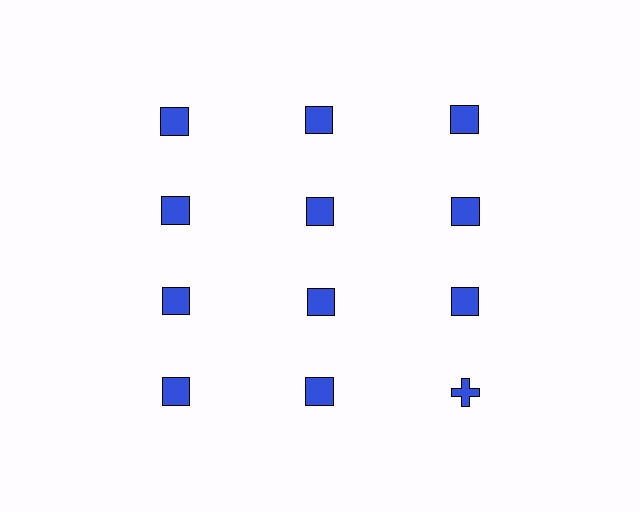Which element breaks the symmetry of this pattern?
The blue cross in the fourth row, center column breaks the symmetry. All other shapes are blue squares.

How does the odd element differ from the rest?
It has a different shape: cross instead of square.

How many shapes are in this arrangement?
There are 12 shapes arranged in a grid pattern.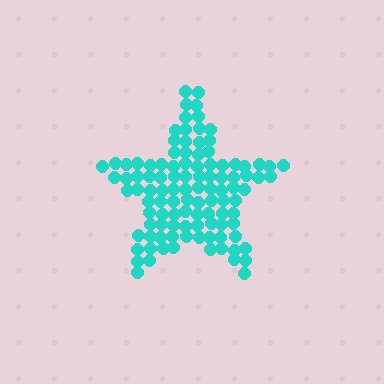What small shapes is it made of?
It is made of small circles.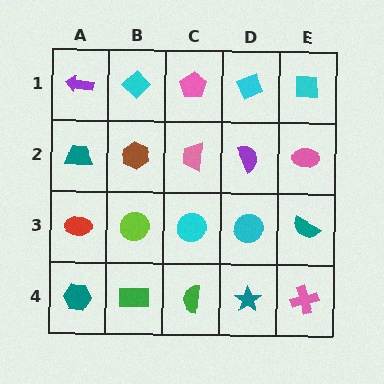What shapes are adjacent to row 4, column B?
A lime circle (row 3, column B), a teal hexagon (row 4, column A), a green semicircle (row 4, column C).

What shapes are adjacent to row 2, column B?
A cyan diamond (row 1, column B), a lime circle (row 3, column B), a teal trapezoid (row 2, column A), a pink trapezoid (row 2, column C).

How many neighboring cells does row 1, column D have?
3.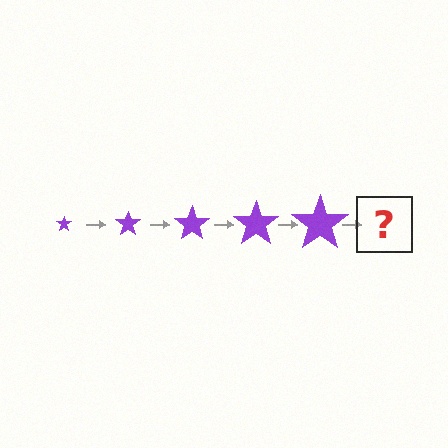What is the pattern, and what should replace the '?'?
The pattern is that the star gets progressively larger each step. The '?' should be a purple star, larger than the previous one.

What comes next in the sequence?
The next element should be a purple star, larger than the previous one.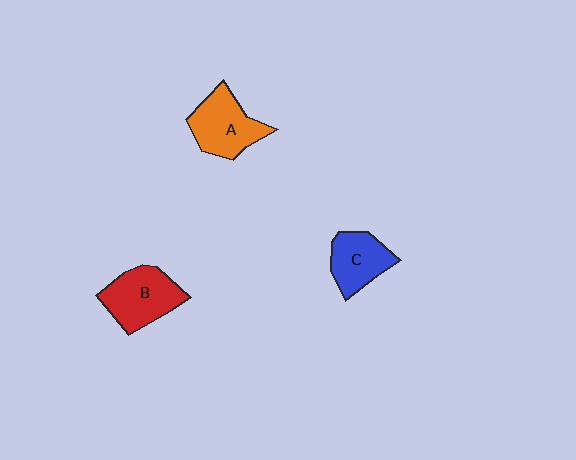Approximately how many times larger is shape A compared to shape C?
Approximately 1.2 times.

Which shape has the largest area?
Shape B (red).